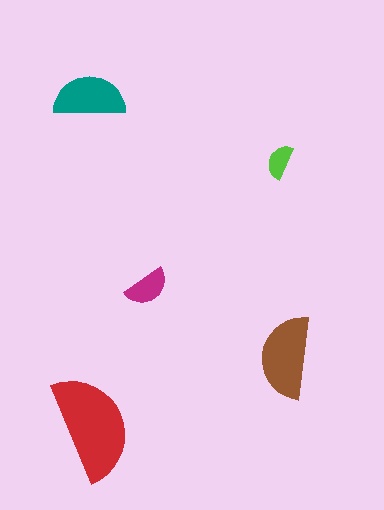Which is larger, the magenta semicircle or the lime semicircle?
The magenta one.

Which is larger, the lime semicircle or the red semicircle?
The red one.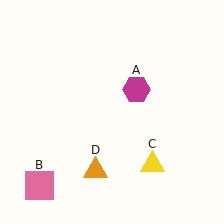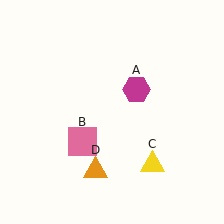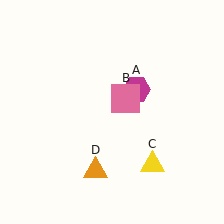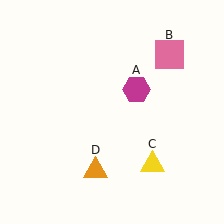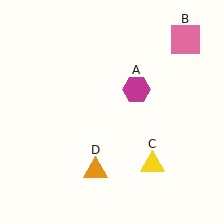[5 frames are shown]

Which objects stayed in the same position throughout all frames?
Magenta hexagon (object A) and yellow triangle (object C) and orange triangle (object D) remained stationary.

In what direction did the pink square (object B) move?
The pink square (object B) moved up and to the right.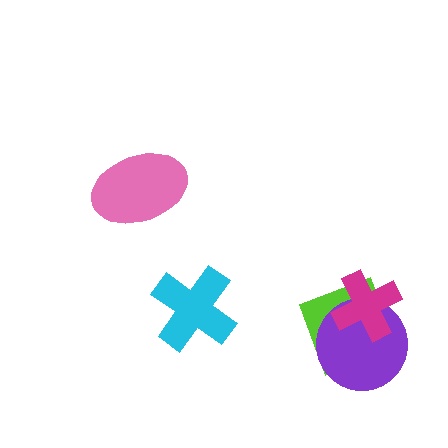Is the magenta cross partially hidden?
No, no other shape covers it.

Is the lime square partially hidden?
Yes, it is partially covered by another shape.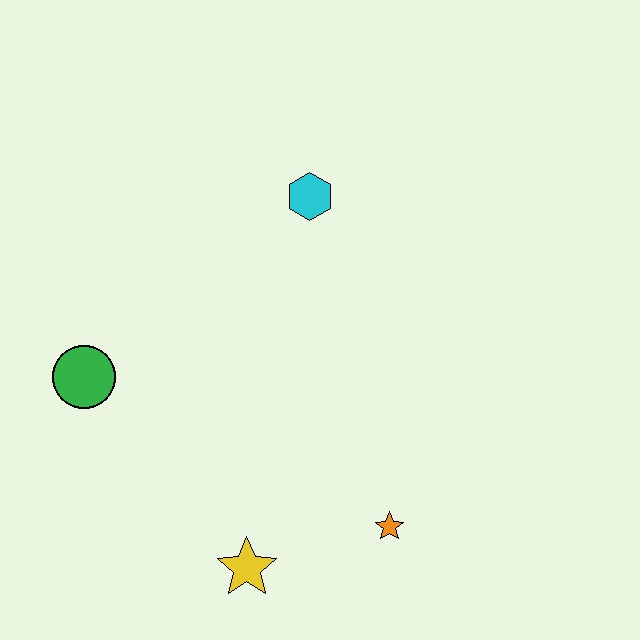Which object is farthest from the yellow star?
The cyan hexagon is farthest from the yellow star.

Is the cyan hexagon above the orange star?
Yes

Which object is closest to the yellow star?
The orange star is closest to the yellow star.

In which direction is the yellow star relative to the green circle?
The yellow star is below the green circle.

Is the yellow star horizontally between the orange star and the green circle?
Yes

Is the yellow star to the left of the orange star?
Yes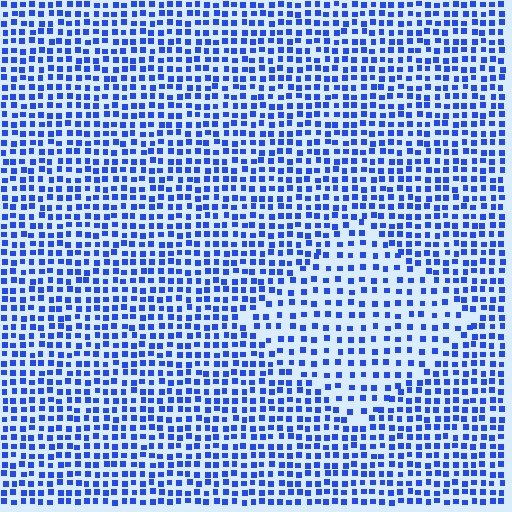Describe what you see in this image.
The image contains small blue elements arranged at two different densities. A diamond-shaped region is visible where the elements are less densely packed than the surrounding area.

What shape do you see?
I see a diamond.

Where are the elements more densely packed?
The elements are more densely packed outside the diamond boundary.